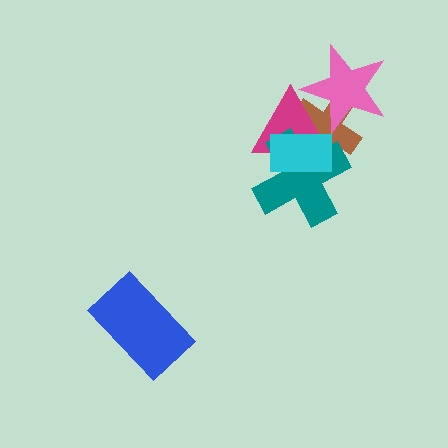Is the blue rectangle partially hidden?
No, no other shape covers it.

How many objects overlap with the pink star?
2 objects overlap with the pink star.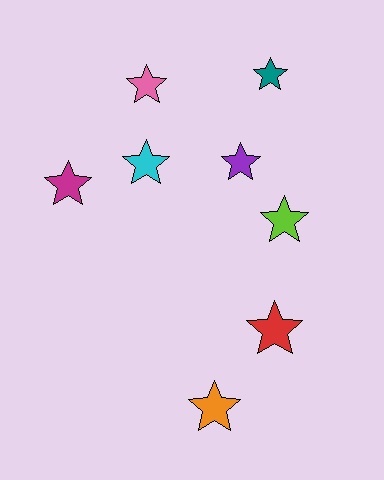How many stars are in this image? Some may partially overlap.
There are 8 stars.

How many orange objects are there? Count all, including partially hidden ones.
There is 1 orange object.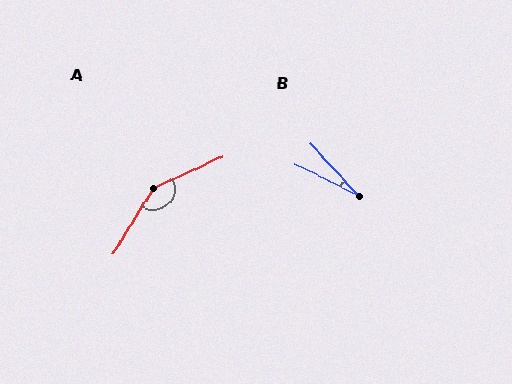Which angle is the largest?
A, at approximately 146 degrees.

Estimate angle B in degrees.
Approximately 21 degrees.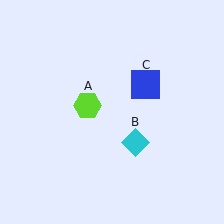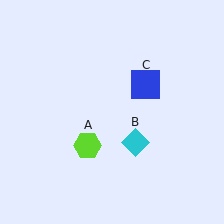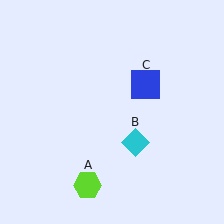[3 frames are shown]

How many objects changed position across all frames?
1 object changed position: lime hexagon (object A).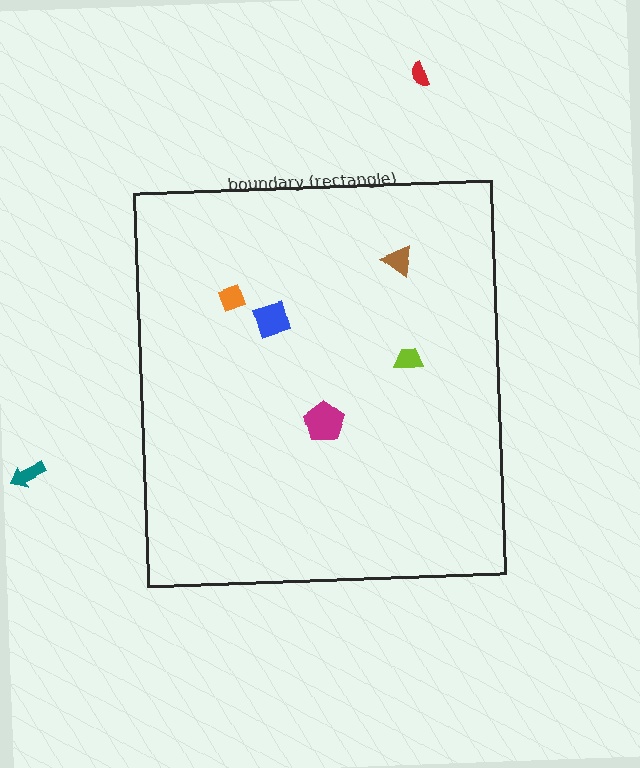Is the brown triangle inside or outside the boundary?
Inside.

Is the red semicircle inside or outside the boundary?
Outside.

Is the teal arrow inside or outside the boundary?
Outside.